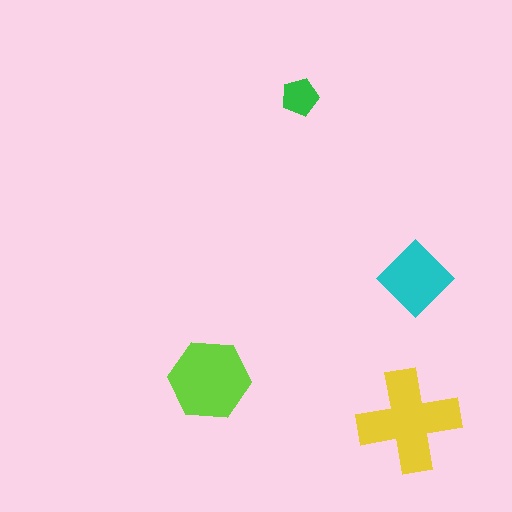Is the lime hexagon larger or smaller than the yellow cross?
Smaller.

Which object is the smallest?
The green pentagon.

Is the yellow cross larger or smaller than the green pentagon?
Larger.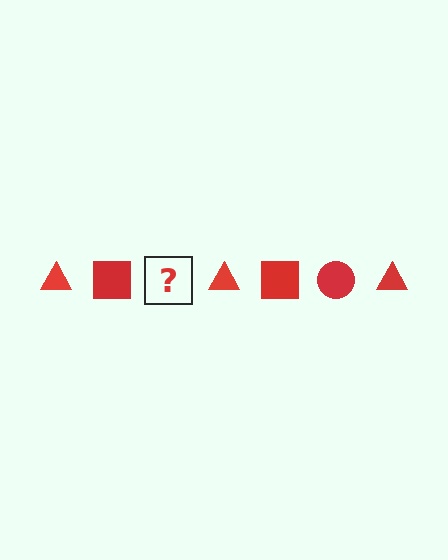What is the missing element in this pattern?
The missing element is a red circle.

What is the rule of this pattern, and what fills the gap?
The rule is that the pattern cycles through triangle, square, circle shapes in red. The gap should be filled with a red circle.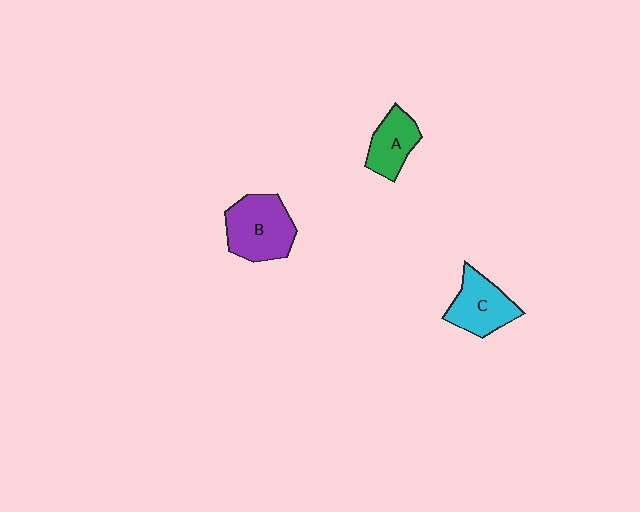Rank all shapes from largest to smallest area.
From largest to smallest: B (purple), C (cyan), A (green).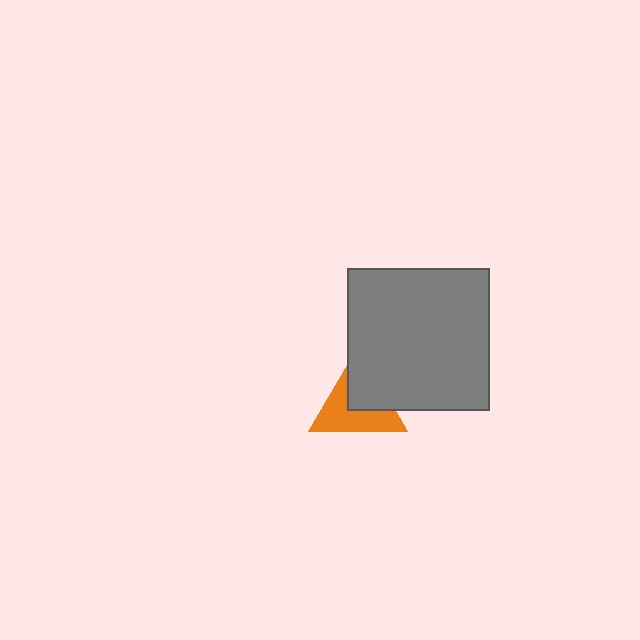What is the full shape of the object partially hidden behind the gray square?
The partially hidden object is an orange triangle.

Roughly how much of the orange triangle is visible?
About half of it is visible (roughly 56%).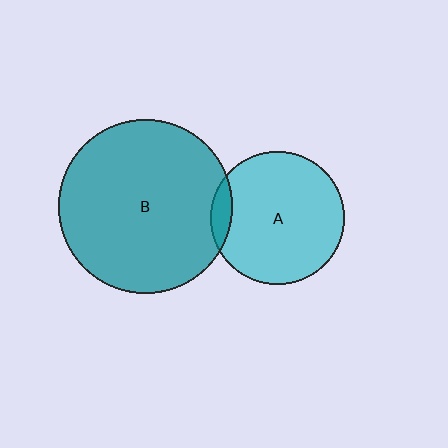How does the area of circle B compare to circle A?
Approximately 1.7 times.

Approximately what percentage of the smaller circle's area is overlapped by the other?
Approximately 10%.